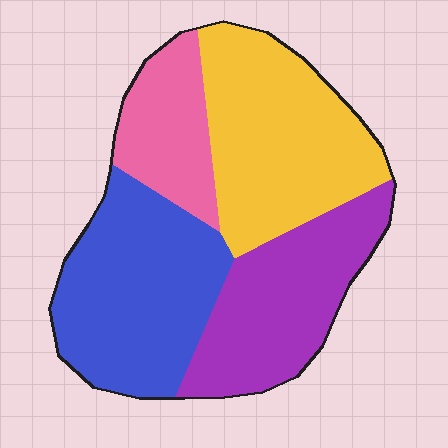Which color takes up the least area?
Pink, at roughly 15%.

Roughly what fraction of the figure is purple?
Purple takes up about one quarter (1/4) of the figure.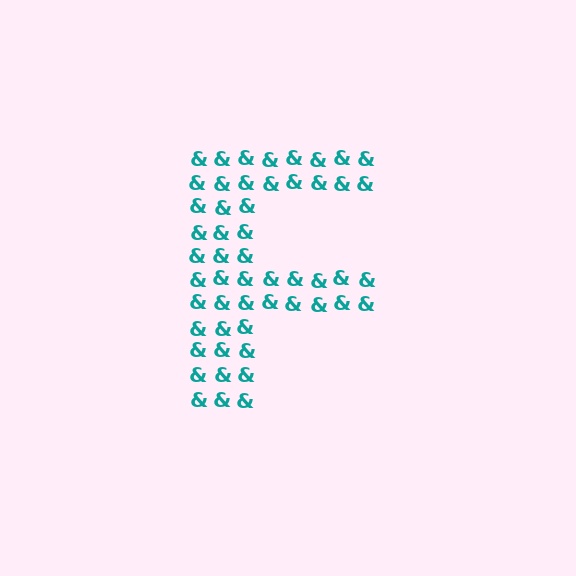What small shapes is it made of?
It is made of small ampersands.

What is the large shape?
The large shape is the letter F.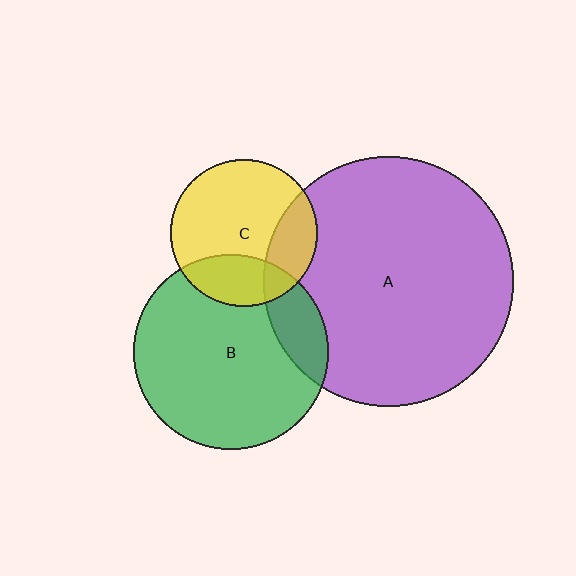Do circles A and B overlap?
Yes.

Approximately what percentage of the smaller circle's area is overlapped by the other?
Approximately 15%.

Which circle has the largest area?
Circle A (purple).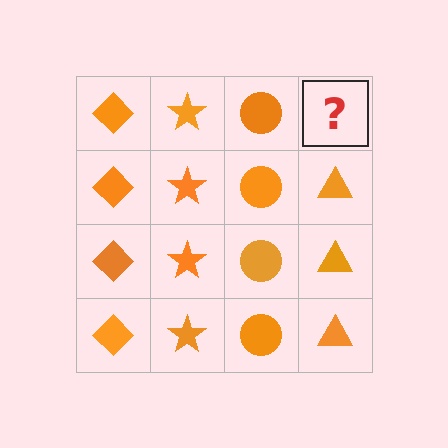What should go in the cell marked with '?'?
The missing cell should contain an orange triangle.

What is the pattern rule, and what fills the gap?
The rule is that each column has a consistent shape. The gap should be filled with an orange triangle.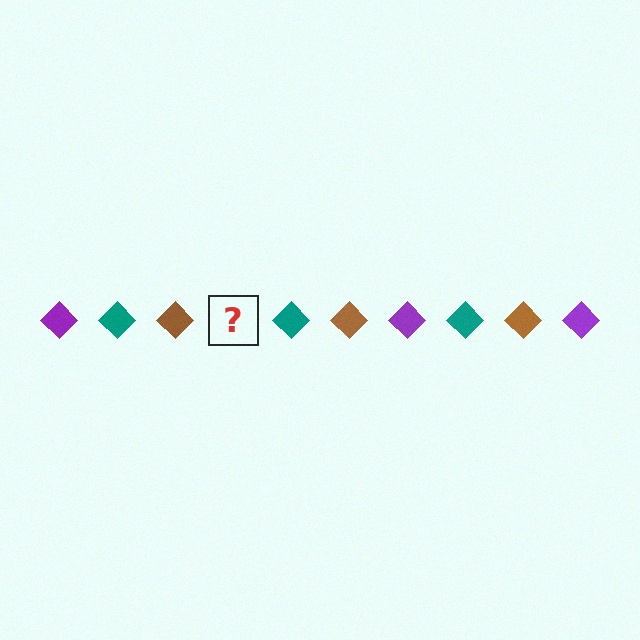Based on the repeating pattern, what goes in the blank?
The blank should be a purple diamond.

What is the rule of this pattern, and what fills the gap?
The rule is that the pattern cycles through purple, teal, brown diamonds. The gap should be filled with a purple diamond.